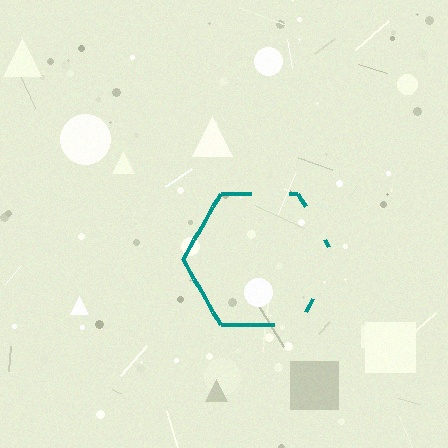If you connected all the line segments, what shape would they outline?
They would outline a hexagon.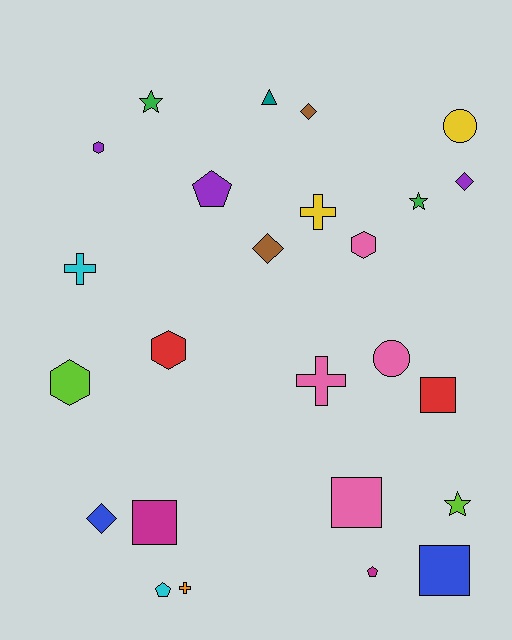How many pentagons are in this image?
There are 3 pentagons.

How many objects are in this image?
There are 25 objects.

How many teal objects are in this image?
There is 1 teal object.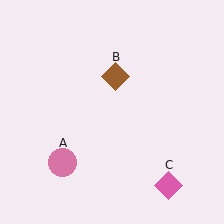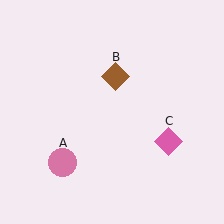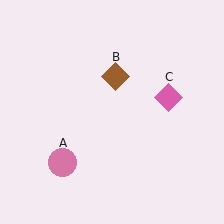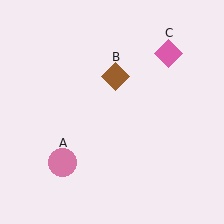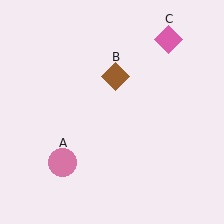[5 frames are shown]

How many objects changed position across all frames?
1 object changed position: pink diamond (object C).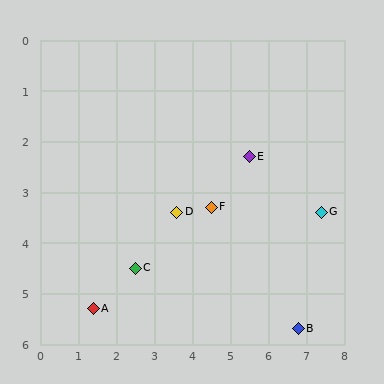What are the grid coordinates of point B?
Point B is at approximately (6.8, 5.7).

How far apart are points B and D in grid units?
Points B and D are about 3.9 grid units apart.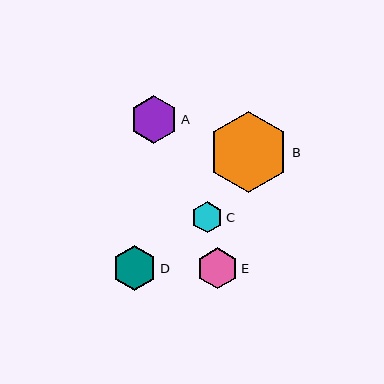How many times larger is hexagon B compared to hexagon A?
Hexagon B is approximately 1.7 times the size of hexagon A.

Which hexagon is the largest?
Hexagon B is the largest with a size of approximately 81 pixels.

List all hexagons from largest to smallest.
From largest to smallest: B, A, D, E, C.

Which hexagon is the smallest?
Hexagon C is the smallest with a size of approximately 31 pixels.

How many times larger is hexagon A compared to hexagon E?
Hexagon A is approximately 1.2 times the size of hexagon E.